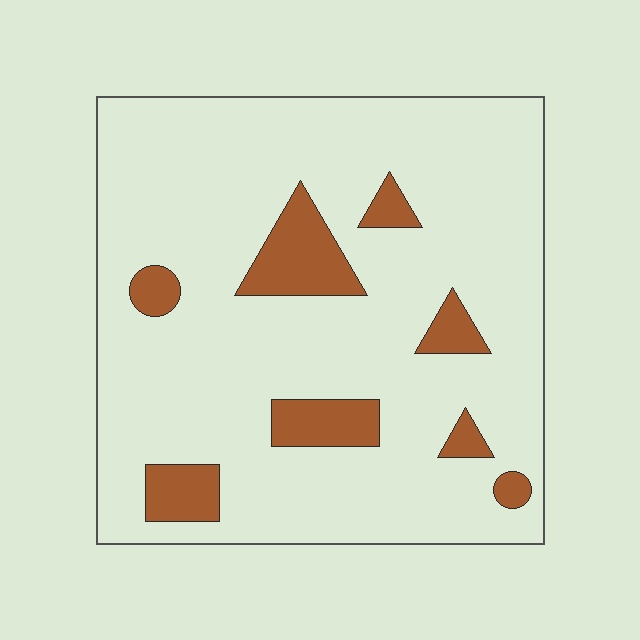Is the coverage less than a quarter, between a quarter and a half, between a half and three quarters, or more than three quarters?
Less than a quarter.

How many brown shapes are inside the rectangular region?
8.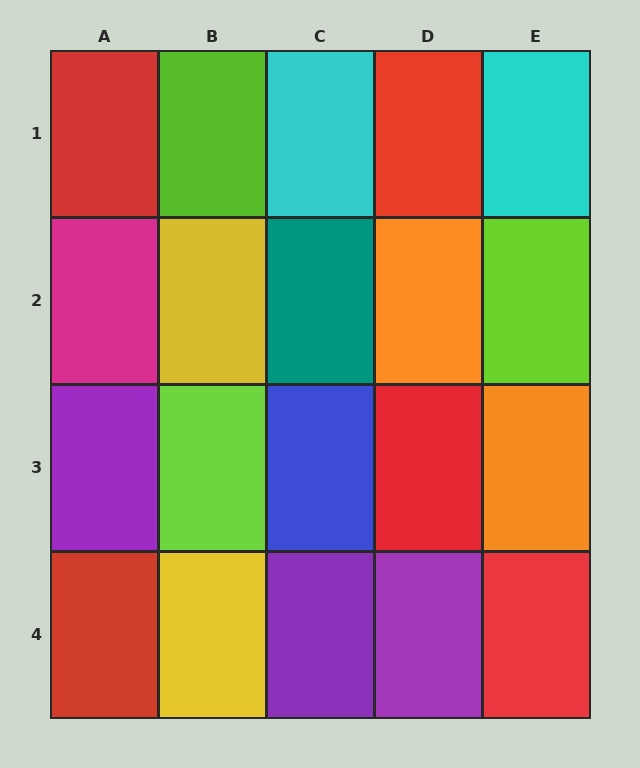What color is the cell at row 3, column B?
Lime.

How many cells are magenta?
1 cell is magenta.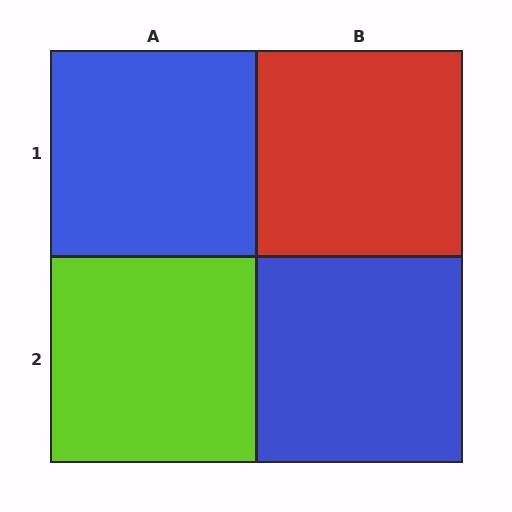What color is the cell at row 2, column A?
Lime.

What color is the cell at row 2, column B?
Blue.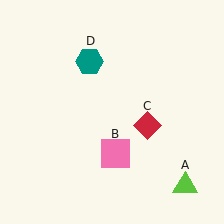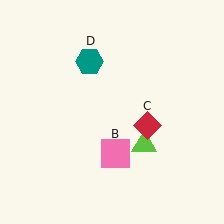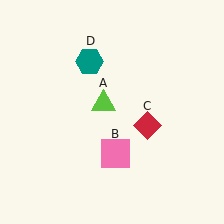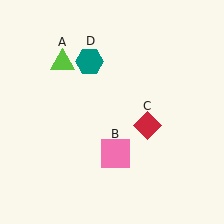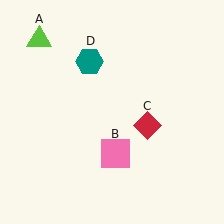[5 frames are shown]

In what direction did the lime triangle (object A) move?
The lime triangle (object A) moved up and to the left.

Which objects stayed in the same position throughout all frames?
Pink square (object B) and red diamond (object C) and teal hexagon (object D) remained stationary.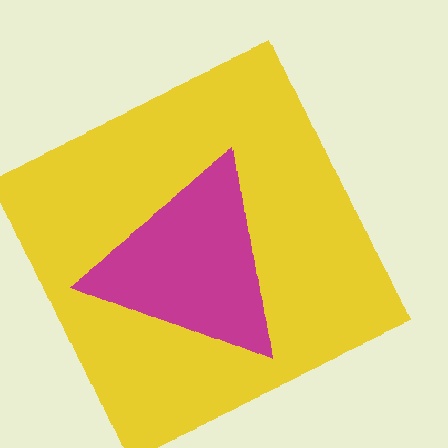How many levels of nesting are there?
2.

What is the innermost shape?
The magenta triangle.